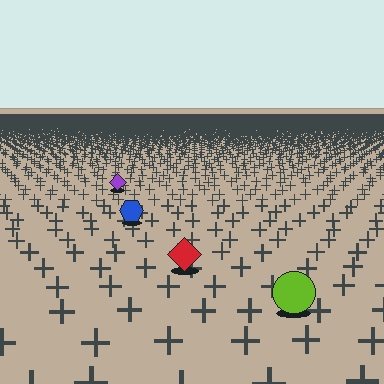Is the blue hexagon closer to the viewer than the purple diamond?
Yes. The blue hexagon is closer — you can tell from the texture gradient: the ground texture is coarser near it.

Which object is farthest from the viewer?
The purple diamond is farthest from the viewer. It appears smaller and the ground texture around it is denser.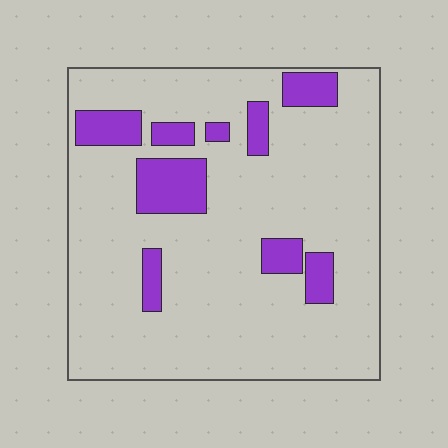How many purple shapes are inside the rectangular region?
9.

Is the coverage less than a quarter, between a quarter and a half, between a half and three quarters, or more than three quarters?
Less than a quarter.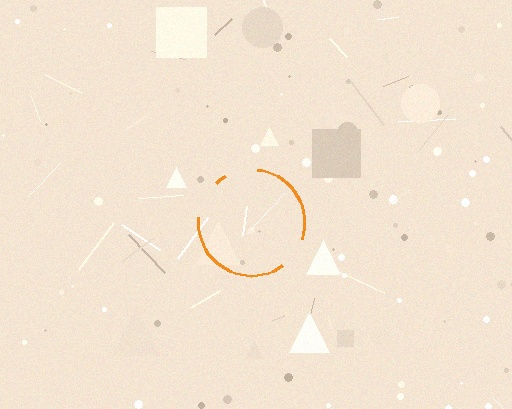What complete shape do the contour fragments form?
The contour fragments form a circle.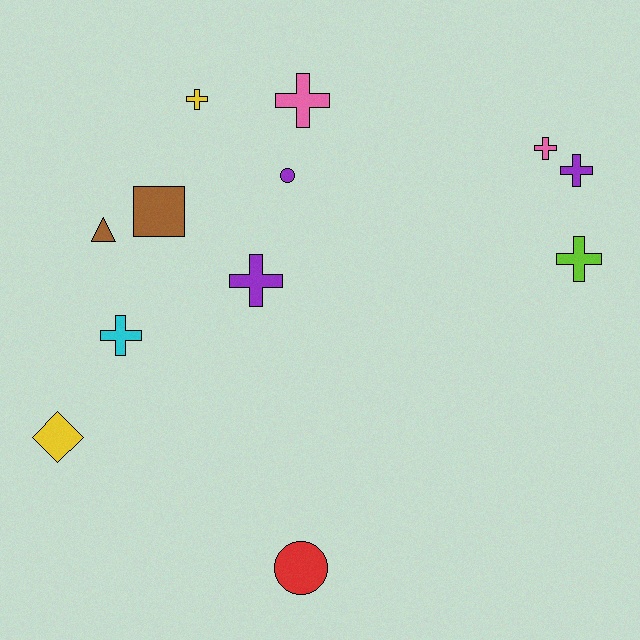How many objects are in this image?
There are 12 objects.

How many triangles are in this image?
There is 1 triangle.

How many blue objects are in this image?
There are no blue objects.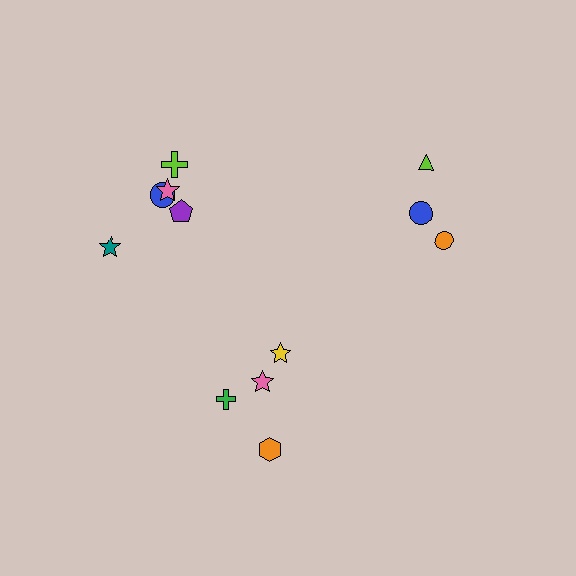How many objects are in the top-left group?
There are 5 objects.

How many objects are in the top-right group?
There are 3 objects.